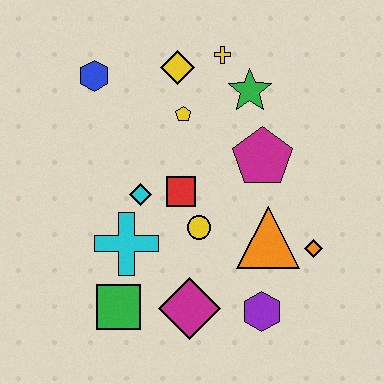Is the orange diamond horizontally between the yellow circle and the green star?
No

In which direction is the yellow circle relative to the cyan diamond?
The yellow circle is to the right of the cyan diamond.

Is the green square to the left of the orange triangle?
Yes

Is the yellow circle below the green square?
No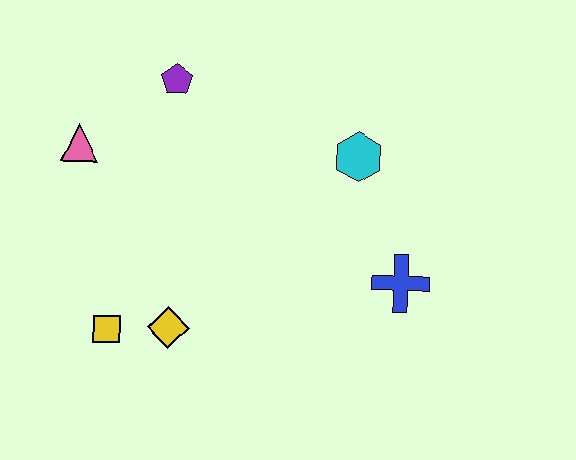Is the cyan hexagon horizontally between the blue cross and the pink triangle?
Yes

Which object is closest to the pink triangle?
The purple pentagon is closest to the pink triangle.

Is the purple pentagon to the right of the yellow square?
Yes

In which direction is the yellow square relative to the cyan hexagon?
The yellow square is to the left of the cyan hexagon.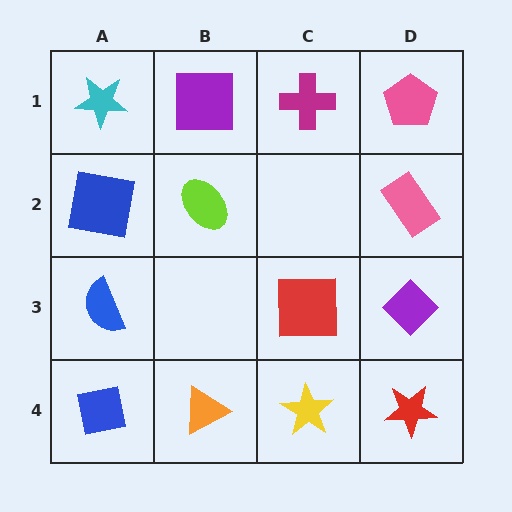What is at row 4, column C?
A yellow star.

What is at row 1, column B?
A purple square.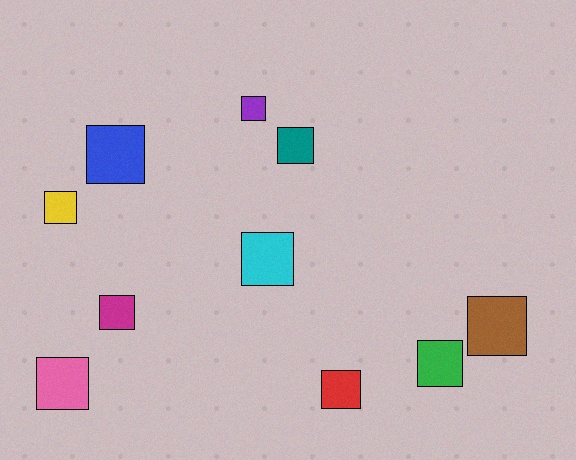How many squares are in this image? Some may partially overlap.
There are 10 squares.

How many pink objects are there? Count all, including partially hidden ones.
There is 1 pink object.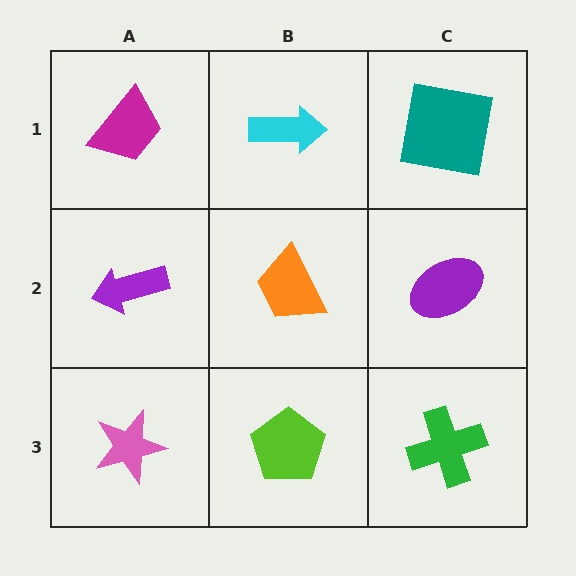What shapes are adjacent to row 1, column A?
A purple arrow (row 2, column A), a cyan arrow (row 1, column B).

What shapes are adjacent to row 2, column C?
A teal square (row 1, column C), a green cross (row 3, column C), an orange trapezoid (row 2, column B).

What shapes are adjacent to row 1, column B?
An orange trapezoid (row 2, column B), a magenta trapezoid (row 1, column A), a teal square (row 1, column C).